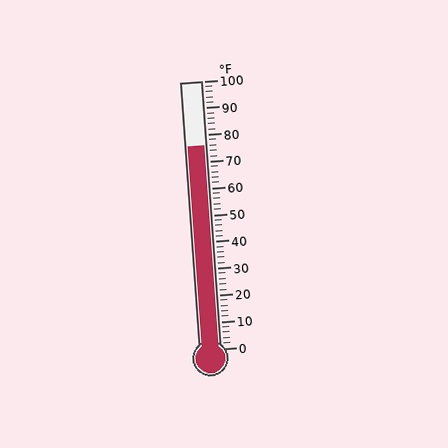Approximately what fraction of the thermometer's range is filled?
The thermometer is filled to approximately 75% of its range.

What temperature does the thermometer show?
The thermometer shows approximately 76°F.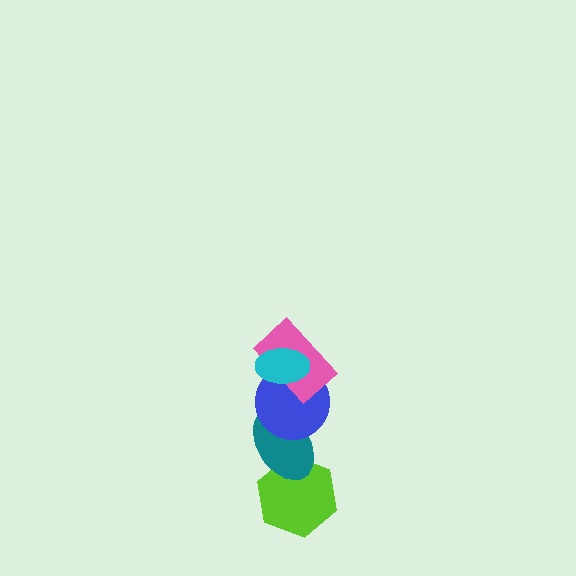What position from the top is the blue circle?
The blue circle is 3rd from the top.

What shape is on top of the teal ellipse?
The blue circle is on top of the teal ellipse.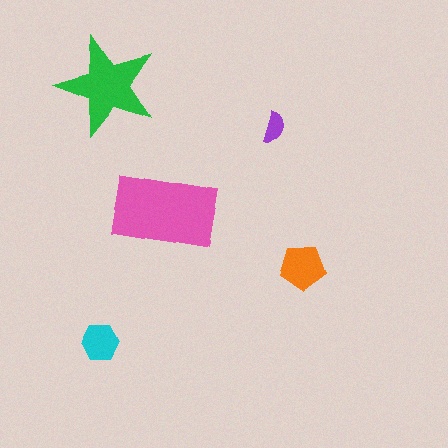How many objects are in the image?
There are 5 objects in the image.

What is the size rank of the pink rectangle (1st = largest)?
1st.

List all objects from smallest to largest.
The purple semicircle, the cyan hexagon, the orange pentagon, the green star, the pink rectangle.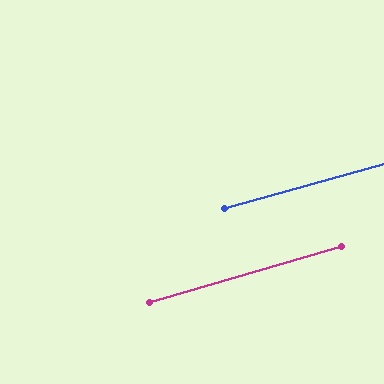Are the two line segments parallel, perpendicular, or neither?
Parallel — their directions differ by only 0.9°.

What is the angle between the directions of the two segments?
Approximately 1 degree.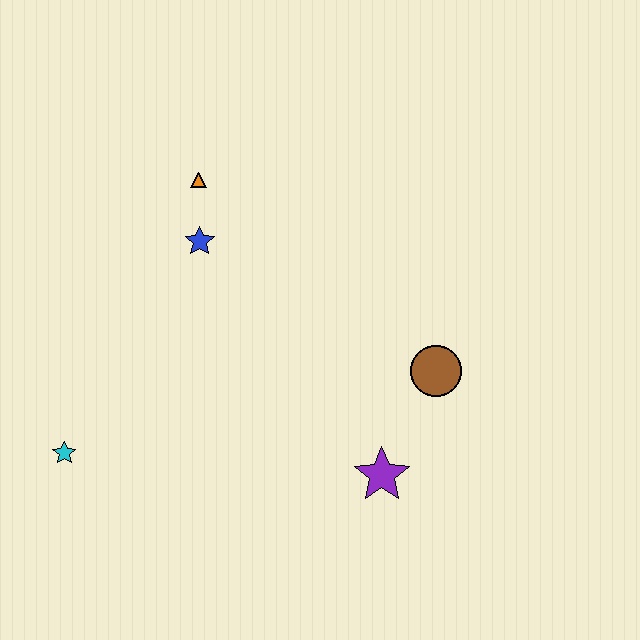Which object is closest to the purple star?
The brown circle is closest to the purple star.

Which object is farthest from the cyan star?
The brown circle is farthest from the cyan star.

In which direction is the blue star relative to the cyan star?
The blue star is above the cyan star.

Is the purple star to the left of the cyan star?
No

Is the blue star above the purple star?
Yes